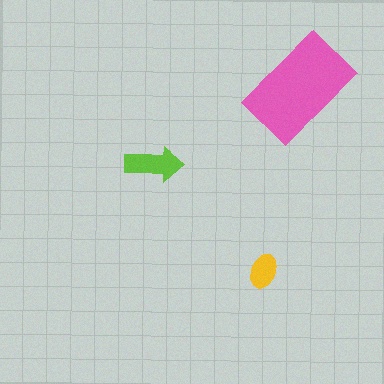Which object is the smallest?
The yellow ellipse.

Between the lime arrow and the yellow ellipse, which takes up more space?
The lime arrow.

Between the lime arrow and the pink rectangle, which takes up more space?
The pink rectangle.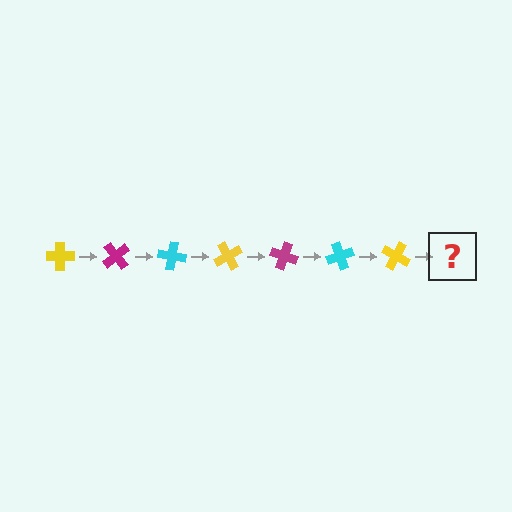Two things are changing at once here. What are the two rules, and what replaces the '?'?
The two rules are that it rotates 50 degrees each step and the color cycles through yellow, magenta, and cyan. The '?' should be a magenta cross, rotated 350 degrees from the start.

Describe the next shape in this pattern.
It should be a magenta cross, rotated 350 degrees from the start.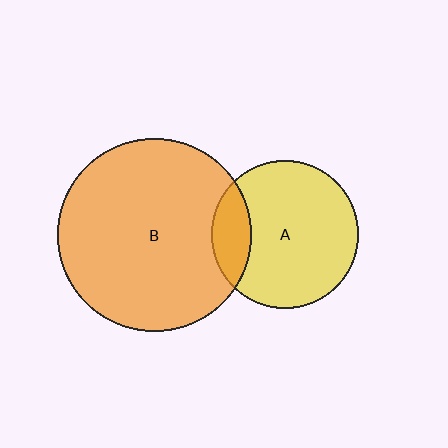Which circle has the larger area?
Circle B (orange).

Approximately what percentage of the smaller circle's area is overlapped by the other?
Approximately 15%.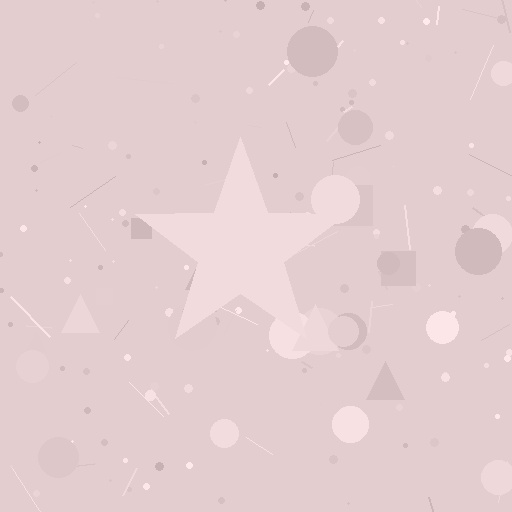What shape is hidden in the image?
A star is hidden in the image.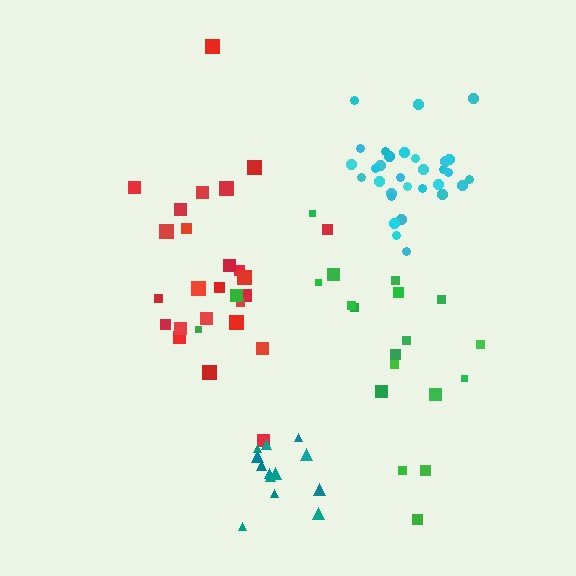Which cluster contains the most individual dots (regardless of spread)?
Cyan (32).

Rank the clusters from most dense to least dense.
cyan, teal, red, green.